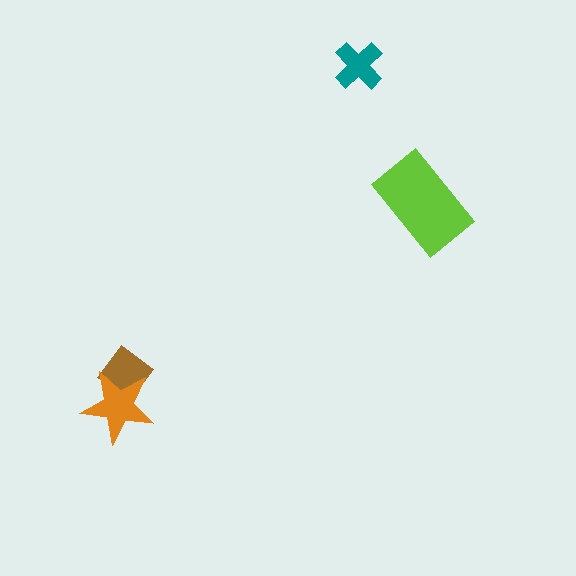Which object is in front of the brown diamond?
The orange star is in front of the brown diamond.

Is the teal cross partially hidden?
No, no other shape covers it.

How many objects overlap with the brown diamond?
1 object overlaps with the brown diamond.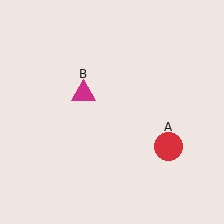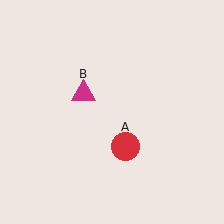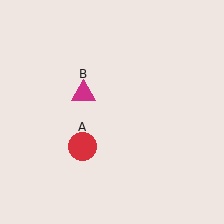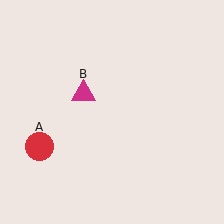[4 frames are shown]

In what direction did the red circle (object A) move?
The red circle (object A) moved left.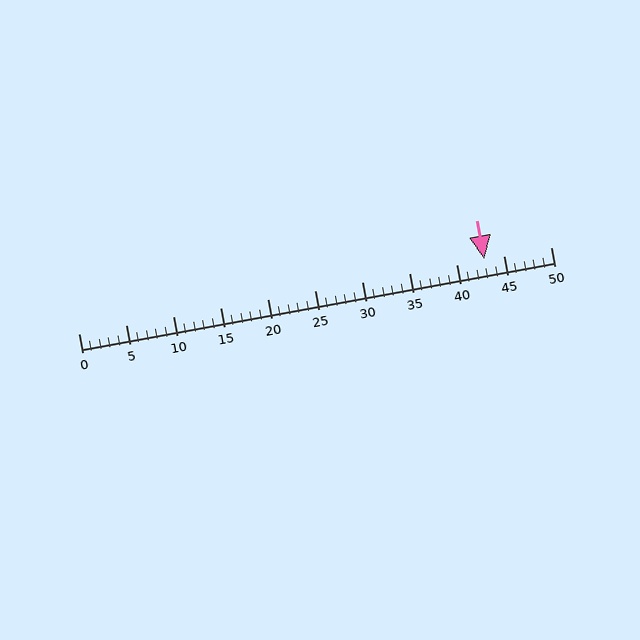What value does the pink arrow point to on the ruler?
The pink arrow points to approximately 43.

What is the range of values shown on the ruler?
The ruler shows values from 0 to 50.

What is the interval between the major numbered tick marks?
The major tick marks are spaced 5 units apart.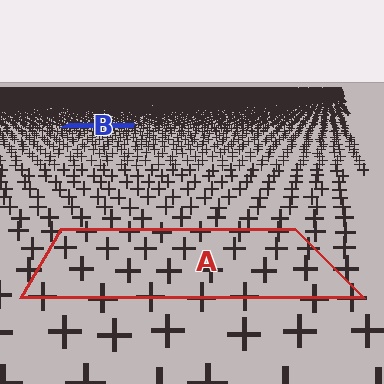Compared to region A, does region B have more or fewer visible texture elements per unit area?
Region B has more texture elements per unit area — they are packed more densely because it is farther away.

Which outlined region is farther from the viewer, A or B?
Region B is farther from the viewer — the texture elements inside it appear smaller and more densely packed.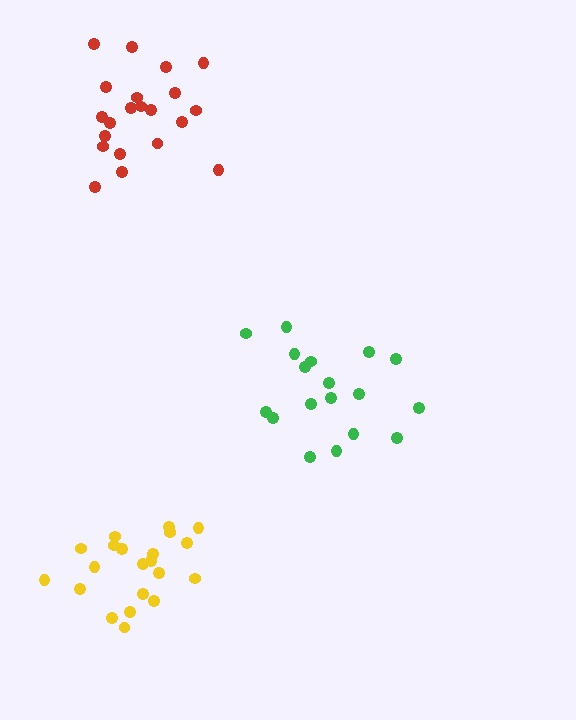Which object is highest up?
The red cluster is topmost.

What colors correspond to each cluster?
The clusters are colored: green, red, yellow.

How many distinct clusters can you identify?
There are 3 distinct clusters.